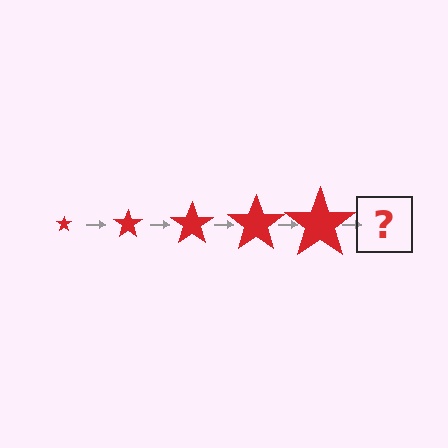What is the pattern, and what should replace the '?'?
The pattern is that the star gets progressively larger each step. The '?' should be a red star, larger than the previous one.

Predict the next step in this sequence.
The next step is a red star, larger than the previous one.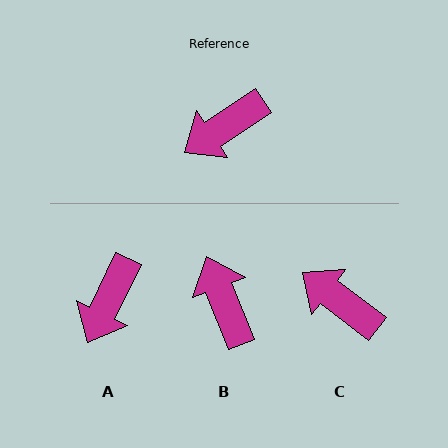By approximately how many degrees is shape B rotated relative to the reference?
Approximately 102 degrees clockwise.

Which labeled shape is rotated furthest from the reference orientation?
B, about 102 degrees away.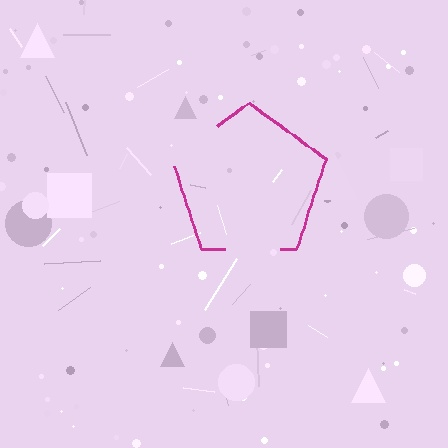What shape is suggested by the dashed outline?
The dashed outline suggests a pentagon.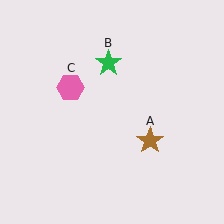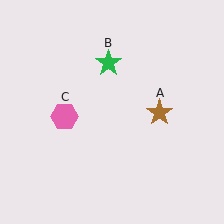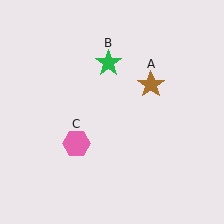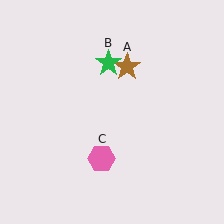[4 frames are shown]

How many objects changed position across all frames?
2 objects changed position: brown star (object A), pink hexagon (object C).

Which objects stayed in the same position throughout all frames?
Green star (object B) remained stationary.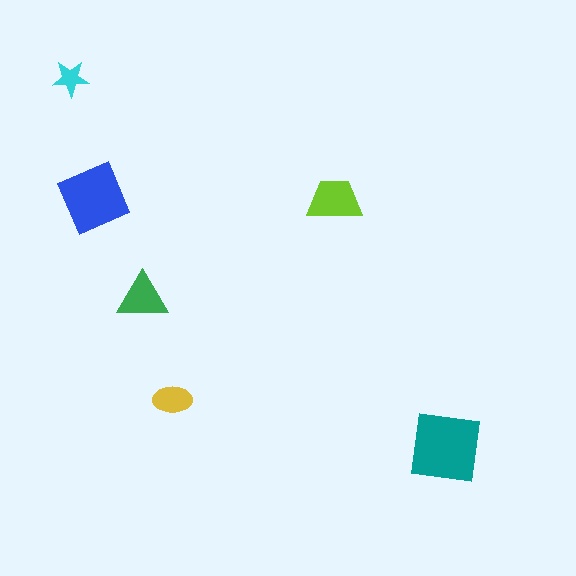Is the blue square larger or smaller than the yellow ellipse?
Larger.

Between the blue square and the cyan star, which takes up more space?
The blue square.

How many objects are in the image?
There are 6 objects in the image.